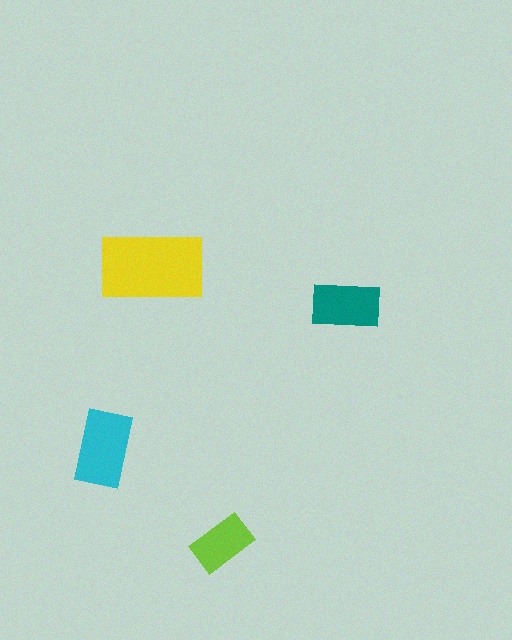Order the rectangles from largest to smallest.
the yellow one, the cyan one, the teal one, the lime one.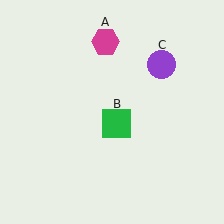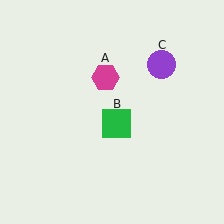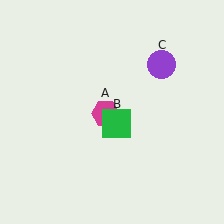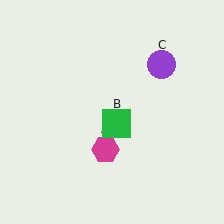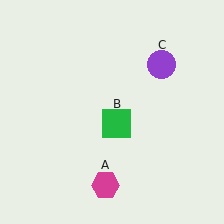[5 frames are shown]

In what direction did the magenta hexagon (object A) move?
The magenta hexagon (object A) moved down.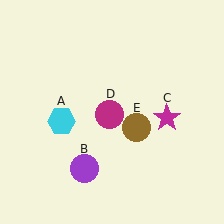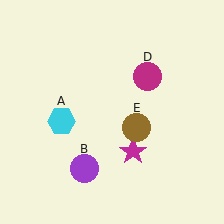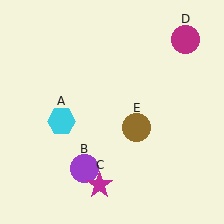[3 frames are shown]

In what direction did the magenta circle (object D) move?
The magenta circle (object D) moved up and to the right.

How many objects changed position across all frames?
2 objects changed position: magenta star (object C), magenta circle (object D).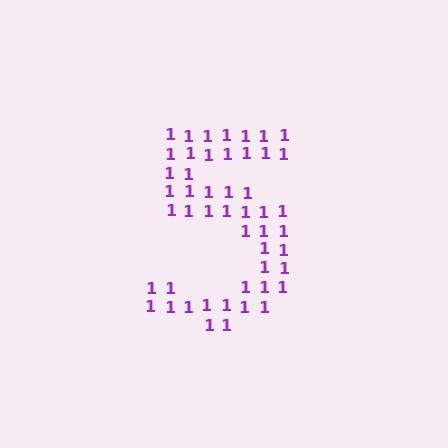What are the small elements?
The small elements are digit 1's.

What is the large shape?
The large shape is the digit 5.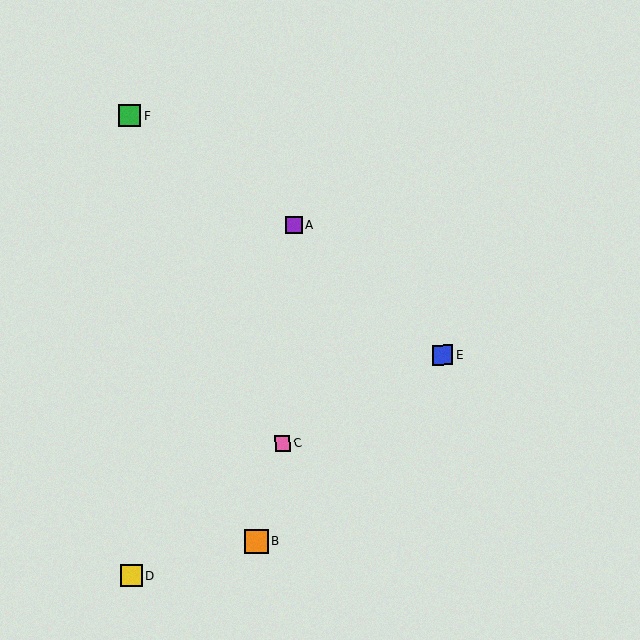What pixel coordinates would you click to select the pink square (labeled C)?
Click at (283, 444) to select the pink square C.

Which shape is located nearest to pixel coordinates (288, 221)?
The purple square (labeled A) at (293, 225) is nearest to that location.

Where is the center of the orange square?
The center of the orange square is at (256, 542).